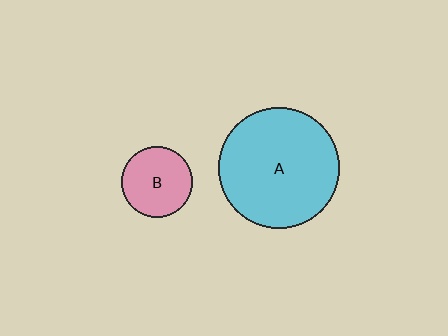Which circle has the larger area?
Circle A (cyan).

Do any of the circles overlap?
No, none of the circles overlap.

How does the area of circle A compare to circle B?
Approximately 2.9 times.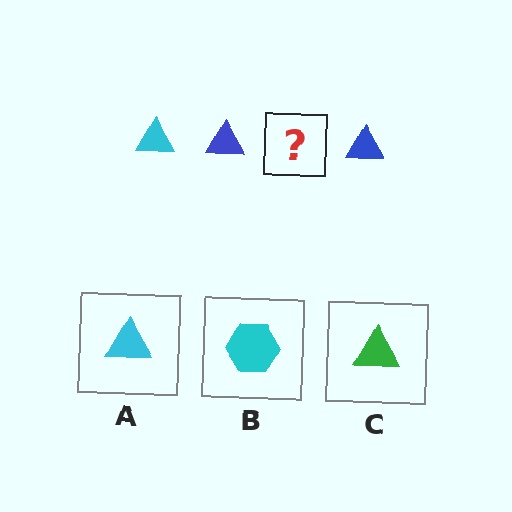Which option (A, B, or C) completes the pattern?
A.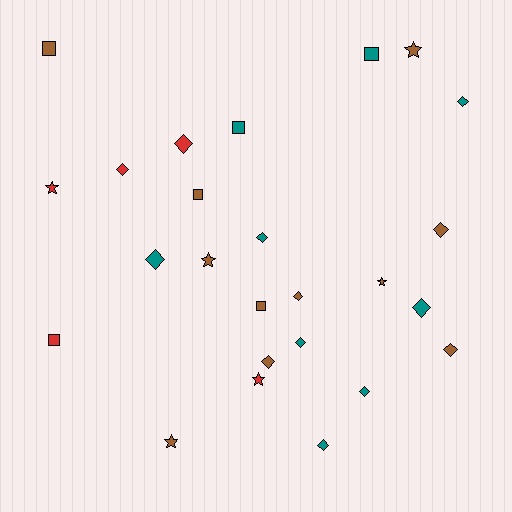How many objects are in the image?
There are 25 objects.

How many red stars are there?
There are 2 red stars.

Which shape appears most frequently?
Diamond, with 13 objects.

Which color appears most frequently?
Brown, with 11 objects.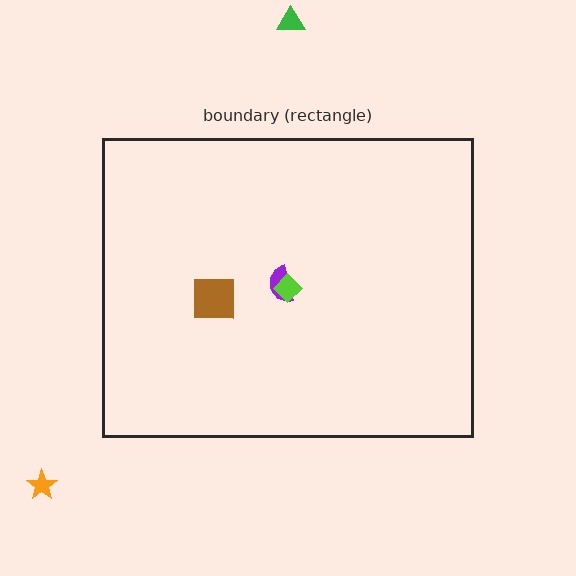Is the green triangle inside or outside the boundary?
Outside.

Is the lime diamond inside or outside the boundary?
Inside.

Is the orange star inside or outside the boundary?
Outside.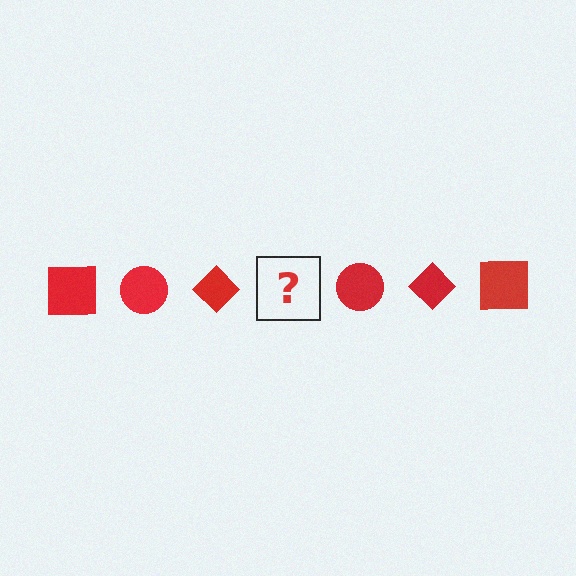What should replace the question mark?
The question mark should be replaced with a red square.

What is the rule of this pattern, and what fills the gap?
The rule is that the pattern cycles through square, circle, diamond shapes in red. The gap should be filled with a red square.